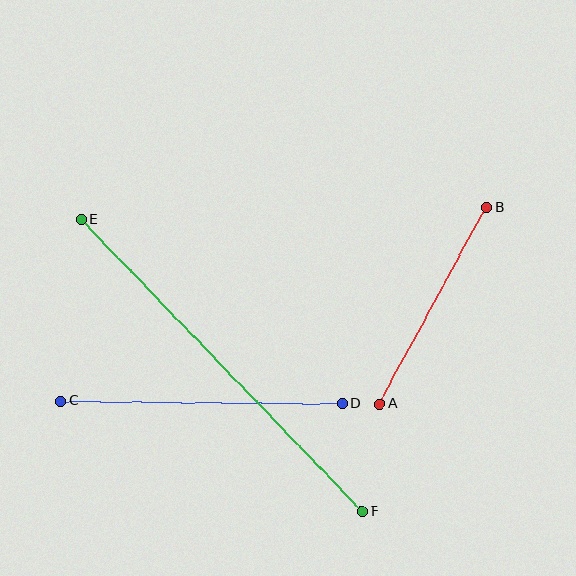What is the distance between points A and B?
The distance is approximately 224 pixels.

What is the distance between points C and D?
The distance is approximately 281 pixels.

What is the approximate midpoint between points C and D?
The midpoint is at approximately (201, 402) pixels.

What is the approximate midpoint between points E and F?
The midpoint is at approximately (222, 365) pixels.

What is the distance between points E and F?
The distance is approximately 405 pixels.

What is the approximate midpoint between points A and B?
The midpoint is at approximately (433, 306) pixels.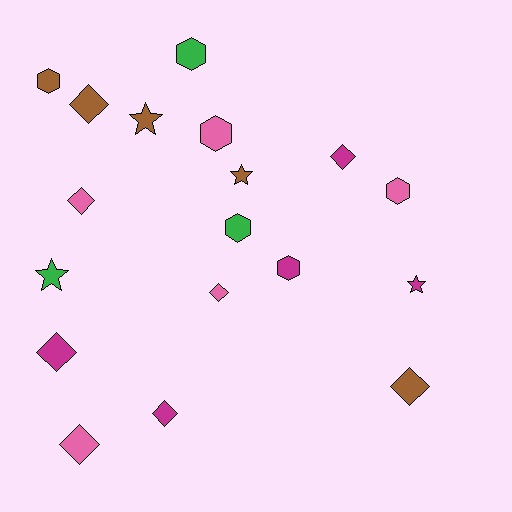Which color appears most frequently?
Brown, with 5 objects.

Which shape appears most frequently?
Diamond, with 8 objects.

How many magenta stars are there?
There is 1 magenta star.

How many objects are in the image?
There are 18 objects.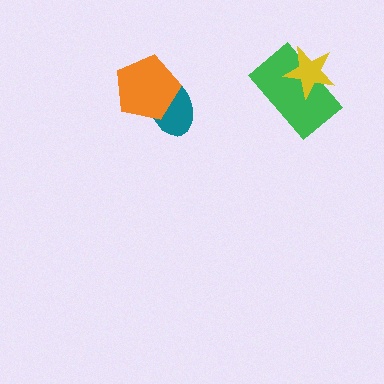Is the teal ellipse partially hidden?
Yes, it is partially covered by another shape.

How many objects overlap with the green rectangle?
1 object overlaps with the green rectangle.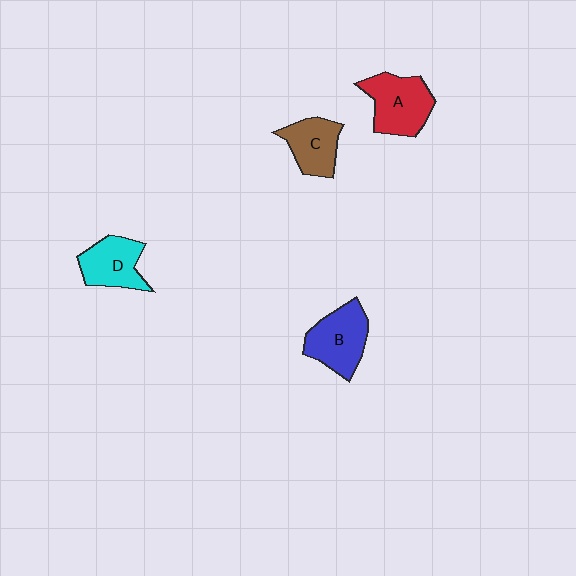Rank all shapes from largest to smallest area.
From largest to smallest: A (red), B (blue), D (cyan), C (brown).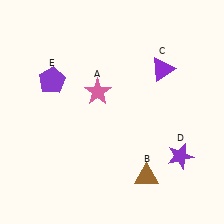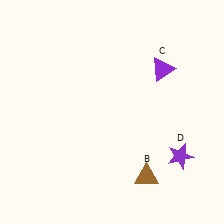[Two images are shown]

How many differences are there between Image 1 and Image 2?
There are 2 differences between the two images.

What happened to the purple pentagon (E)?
The purple pentagon (E) was removed in Image 2. It was in the top-left area of Image 1.